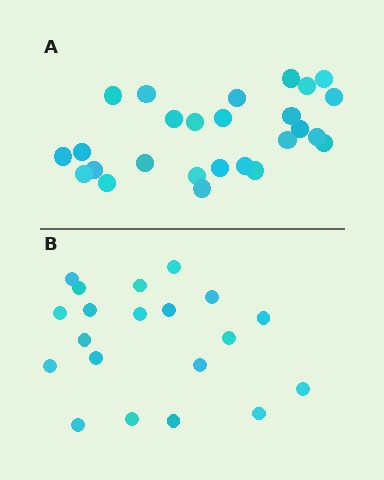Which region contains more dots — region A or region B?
Region A (the top region) has more dots.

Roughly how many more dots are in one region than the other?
Region A has about 6 more dots than region B.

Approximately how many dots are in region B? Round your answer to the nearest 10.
About 20 dots.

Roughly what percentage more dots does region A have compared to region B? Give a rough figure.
About 30% more.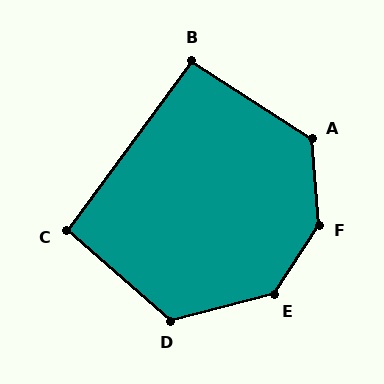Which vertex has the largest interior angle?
F, at approximately 142 degrees.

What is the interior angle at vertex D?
Approximately 124 degrees (obtuse).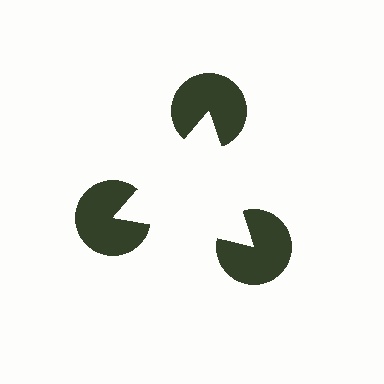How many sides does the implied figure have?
3 sides.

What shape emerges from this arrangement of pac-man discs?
An illusory triangle — its edges are inferred from the aligned wedge cuts in the pac-man discs, not physically drawn.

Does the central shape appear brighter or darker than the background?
It typically appears slightly brighter than the background, even though no actual brightness change is drawn.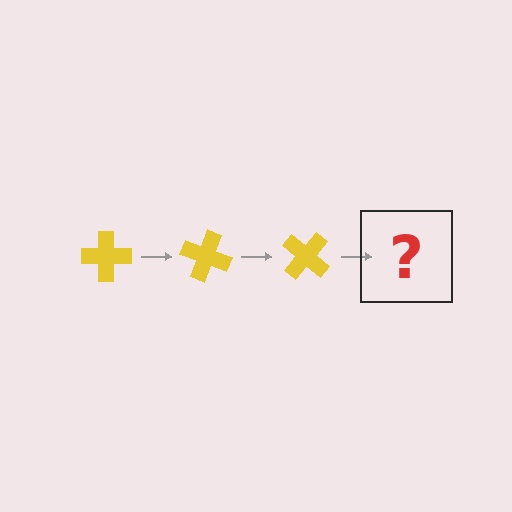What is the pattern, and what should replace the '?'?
The pattern is that the cross rotates 20 degrees each step. The '?' should be a yellow cross rotated 60 degrees.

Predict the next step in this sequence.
The next step is a yellow cross rotated 60 degrees.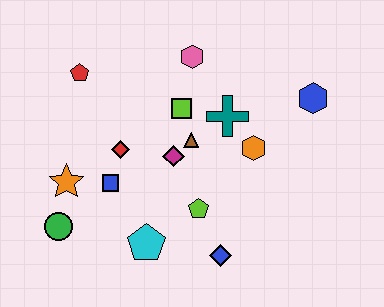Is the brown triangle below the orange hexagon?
No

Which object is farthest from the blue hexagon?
The green circle is farthest from the blue hexagon.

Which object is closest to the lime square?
The brown triangle is closest to the lime square.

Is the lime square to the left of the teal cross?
Yes